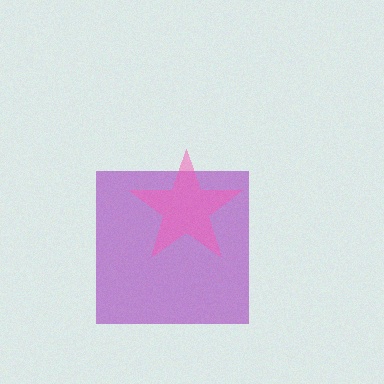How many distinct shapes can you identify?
There are 2 distinct shapes: a purple square, a pink star.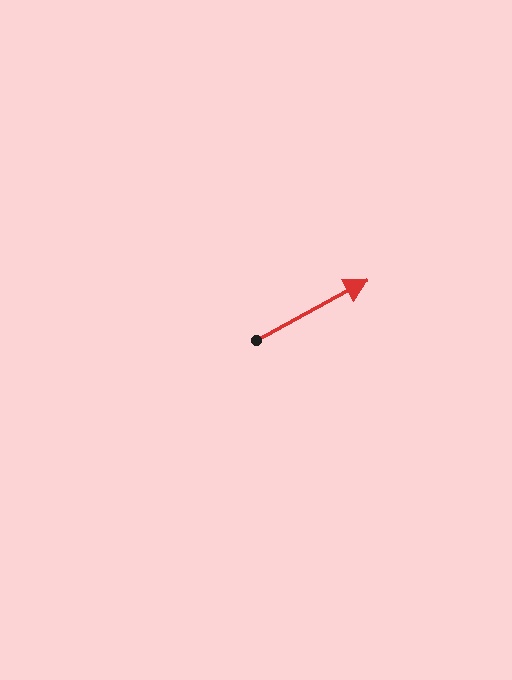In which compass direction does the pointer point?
Northeast.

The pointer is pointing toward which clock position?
Roughly 2 o'clock.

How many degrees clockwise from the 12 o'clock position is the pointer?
Approximately 62 degrees.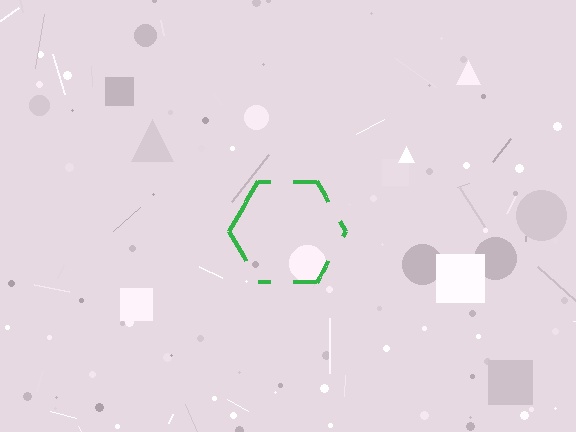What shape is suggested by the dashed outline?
The dashed outline suggests a hexagon.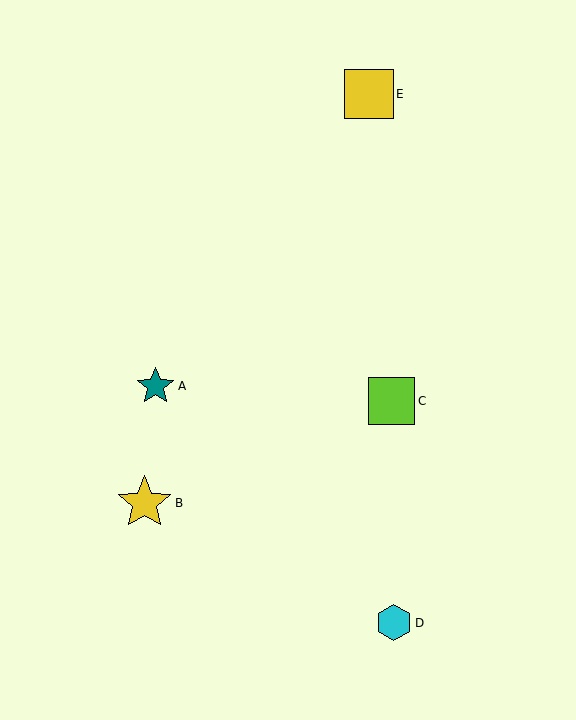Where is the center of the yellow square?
The center of the yellow square is at (369, 94).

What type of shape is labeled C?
Shape C is a lime square.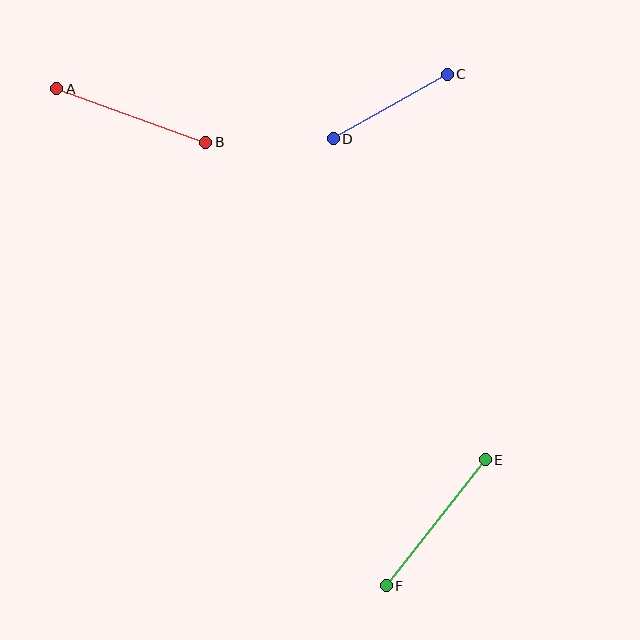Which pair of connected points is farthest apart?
Points E and F are farthest apart.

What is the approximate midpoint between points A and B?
The midpoint is at approximately (131, 115) pixels.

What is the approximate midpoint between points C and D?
The midpoint is at approximately (390, 107) pixels.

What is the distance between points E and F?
The distance is approximately 160 pixels.